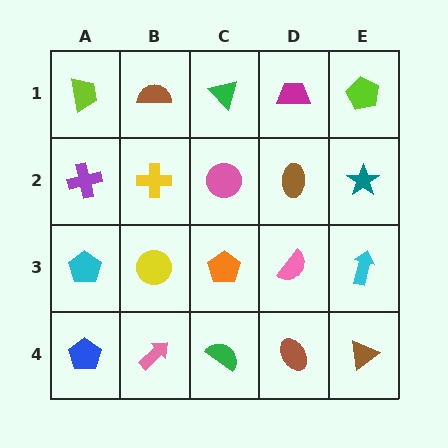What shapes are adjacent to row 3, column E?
A teal star (row 2, column E), a brown triangle (row 4, column E), a pink semicircle (row 3, column D).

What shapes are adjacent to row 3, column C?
A pink circle (row 2, column C), a green semicircle (row 4, column C), a yellow circle (row 3, column B), a pink semicircle (row 3, column D).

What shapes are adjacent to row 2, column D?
A magenta trapezoid (row 1, column D), a pink semicircle (row 3, column D), a pink circle (row 2, column C), a teal star (row 2, column E).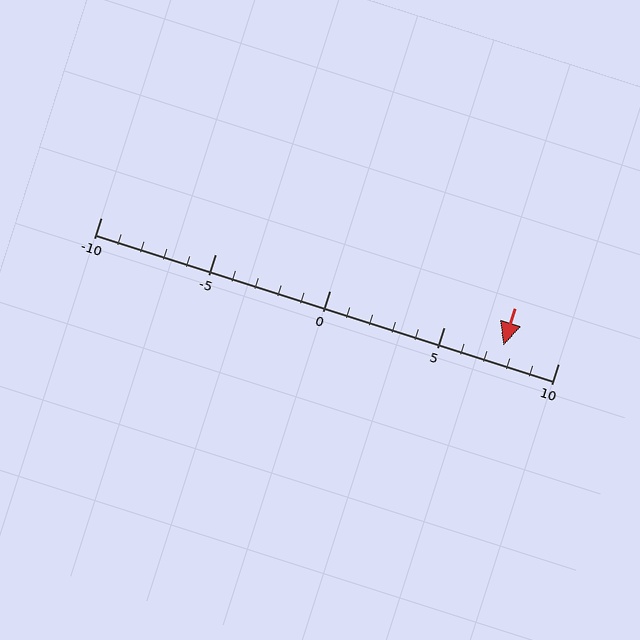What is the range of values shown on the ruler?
The ruler shows values from -10 to 10.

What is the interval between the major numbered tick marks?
The major tick marks are spaced 5 units apart.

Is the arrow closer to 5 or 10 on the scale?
The arrow is closer to 10.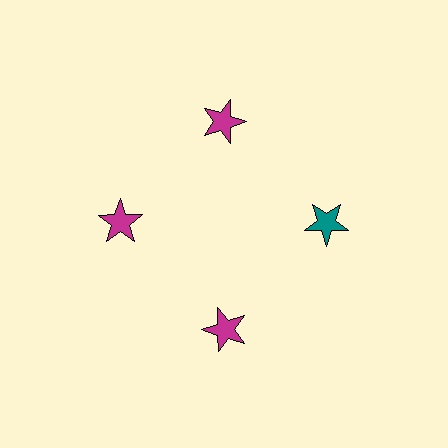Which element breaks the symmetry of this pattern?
The teal star at roughly the 3 o'clock position breaks the symmetry. All other shapes are magenta stars.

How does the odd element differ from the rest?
It has a different color: teal instead of magenta.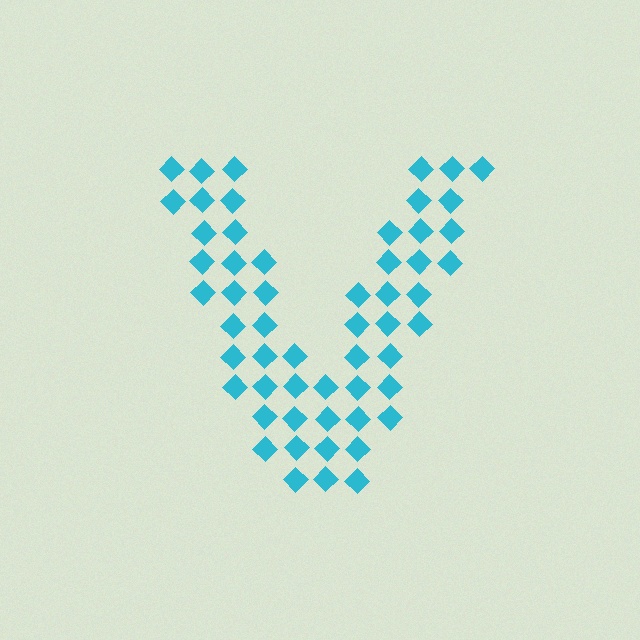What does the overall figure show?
The overall figure shows the letter V.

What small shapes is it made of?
It is made of small diamonds.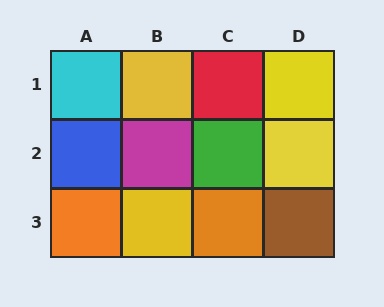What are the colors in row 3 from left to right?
Orange, yellow, orange, brown.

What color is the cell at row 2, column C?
Green.